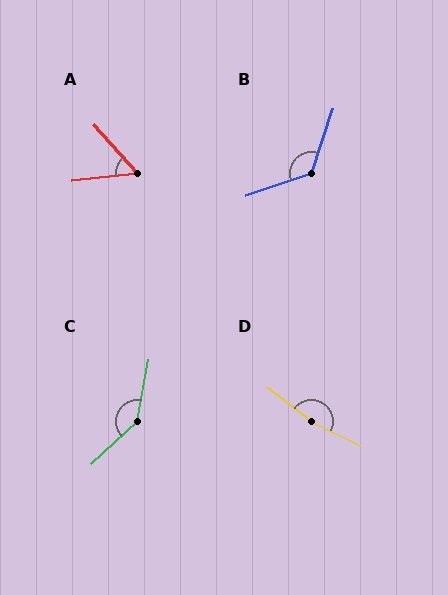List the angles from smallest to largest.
A (54°), B (127°), C (143°), D (168°).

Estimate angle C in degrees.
Approximately 143 degrees.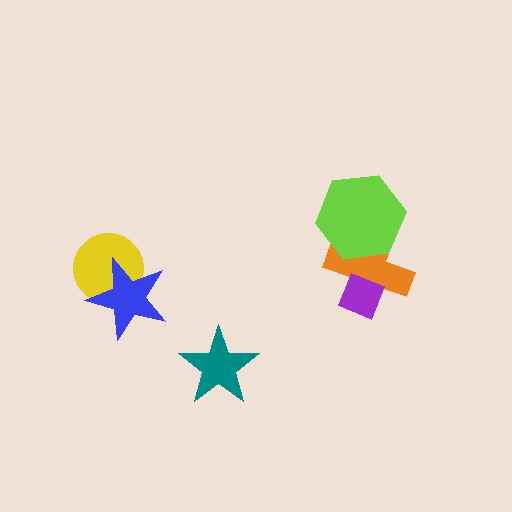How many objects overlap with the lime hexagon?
1 object overlaps with the lime hexagon.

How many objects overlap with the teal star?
0 objects overlap with the teal star.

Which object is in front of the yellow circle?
The blue star is in front of the yellow circle.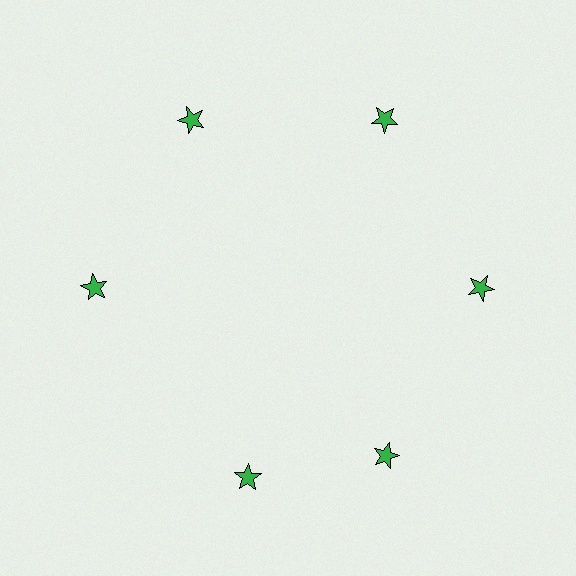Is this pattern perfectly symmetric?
No. The 6 green stars are arranged in a ring, but one element near the 7 o'clock position is rotated out of alignment along the ring, breaking the 6-fold rotational symmetry.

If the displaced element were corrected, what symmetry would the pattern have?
It would have 6-fold rotational symmetry — the pattern would map onto itself every 60 degrees.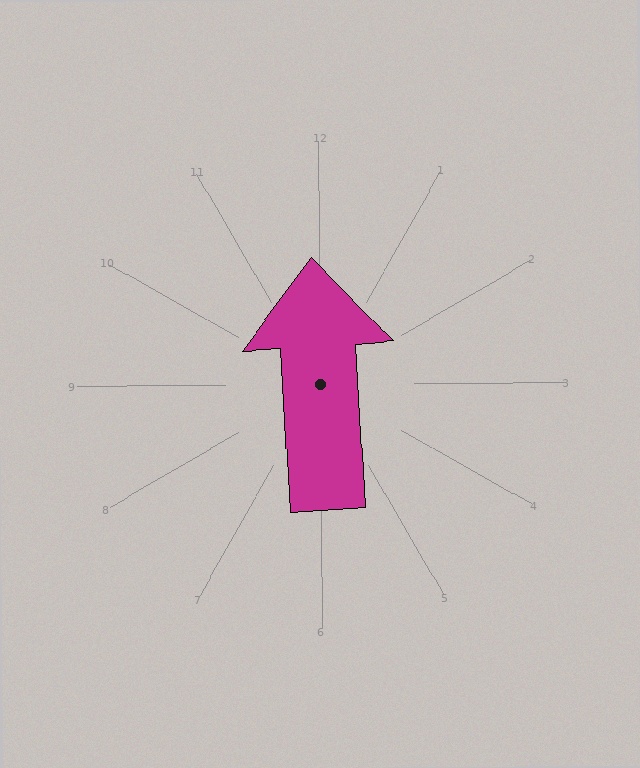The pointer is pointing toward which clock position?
Roughly 12 o'clock.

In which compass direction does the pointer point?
North.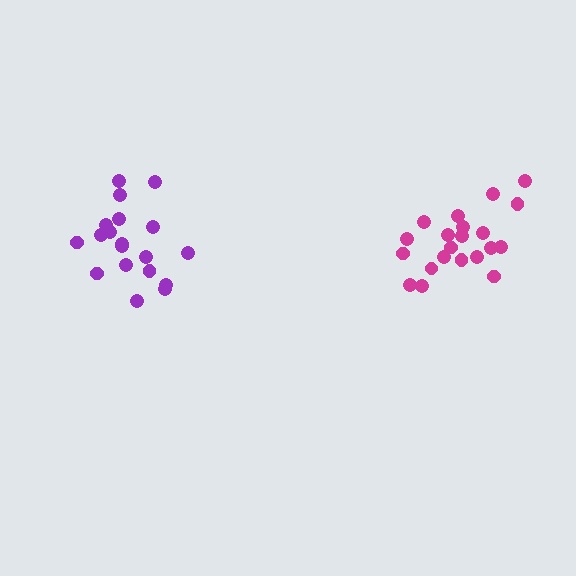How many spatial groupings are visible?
There are 2 spatial groupings.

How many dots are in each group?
Group 1: 21 dots, Group 2: 20 dots (41 total).